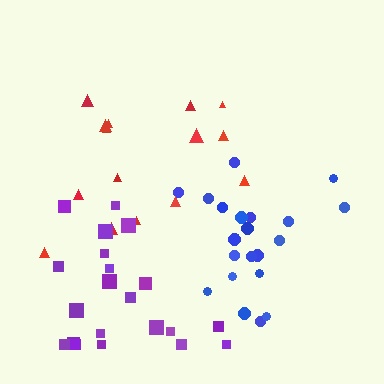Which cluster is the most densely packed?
Blue.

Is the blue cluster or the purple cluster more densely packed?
Blue.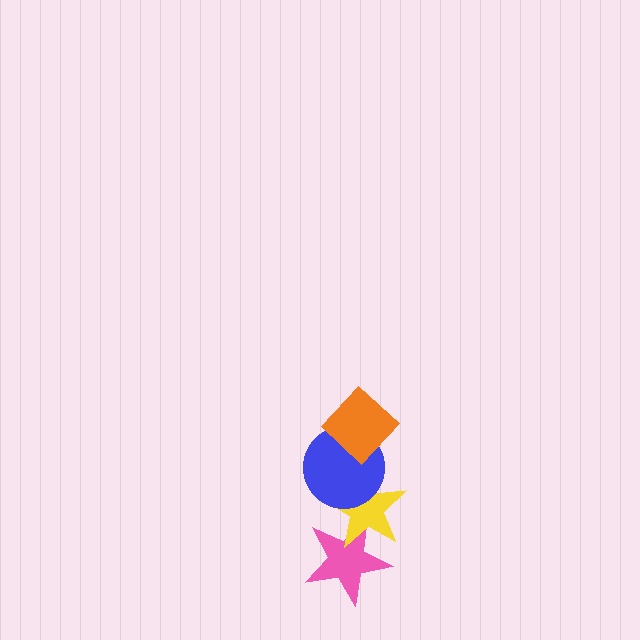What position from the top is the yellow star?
The yellow star is 3rd from the top.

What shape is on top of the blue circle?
The orange diamond is on top of the blue circle.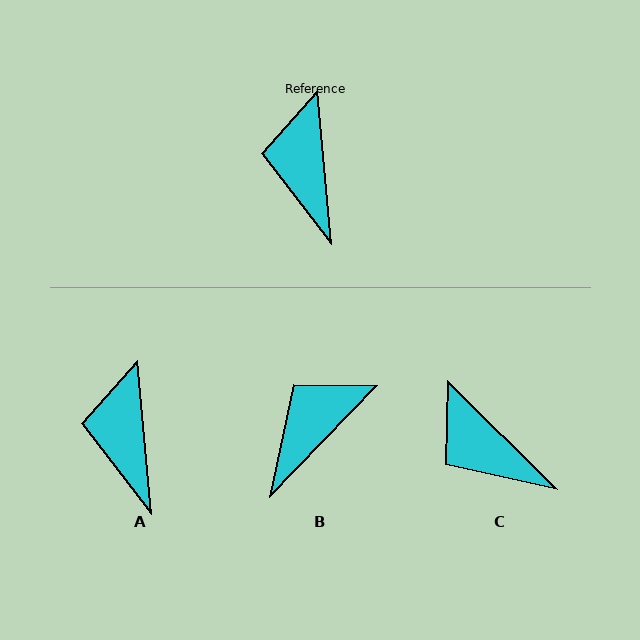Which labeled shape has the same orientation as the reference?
A.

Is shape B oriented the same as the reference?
No, it is off by about 49 degrees.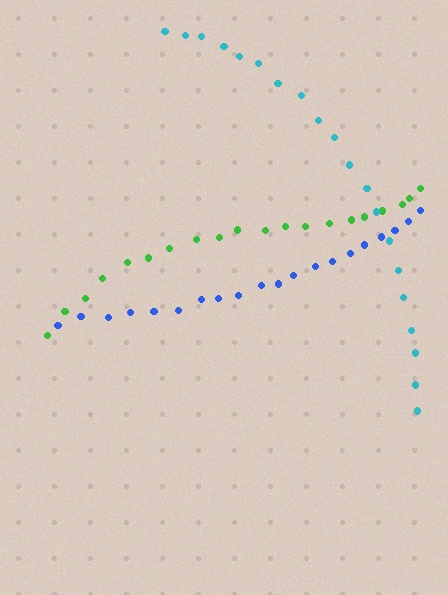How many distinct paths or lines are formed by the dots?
There are 3 distinct paths.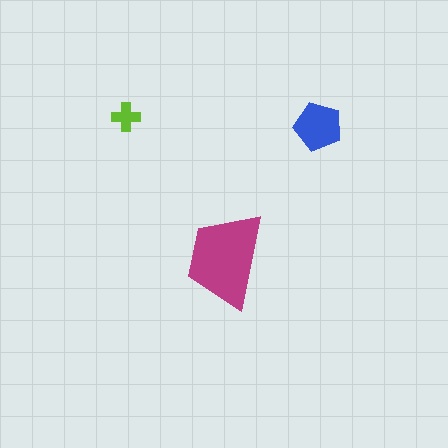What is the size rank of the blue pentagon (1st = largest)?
2nd.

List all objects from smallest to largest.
The lime cross, the blue pentagon, the magenta trapezoid.